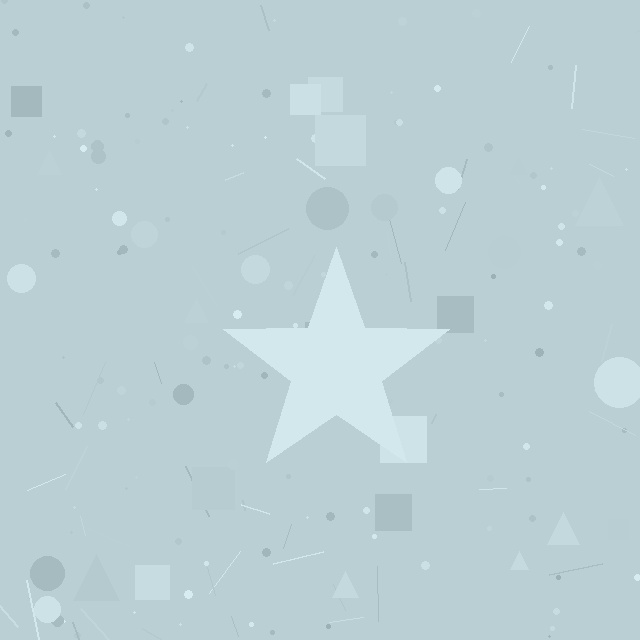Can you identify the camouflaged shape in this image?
The camouflaged shape is a star.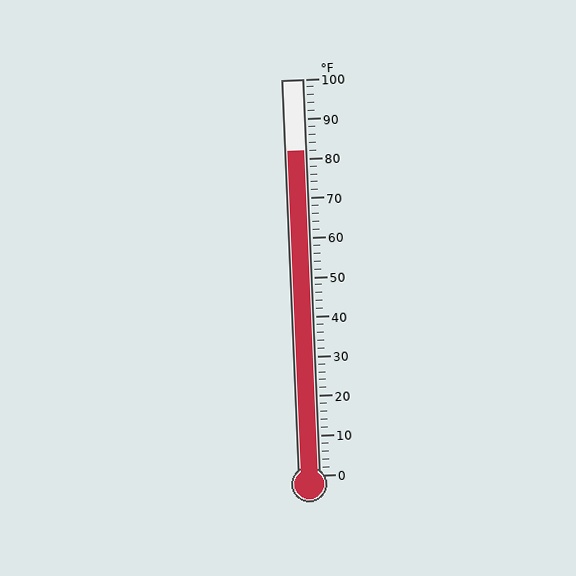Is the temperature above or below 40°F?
The temperature is above 40°F.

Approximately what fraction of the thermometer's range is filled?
The thermometer is filled to approximately 80% of its range.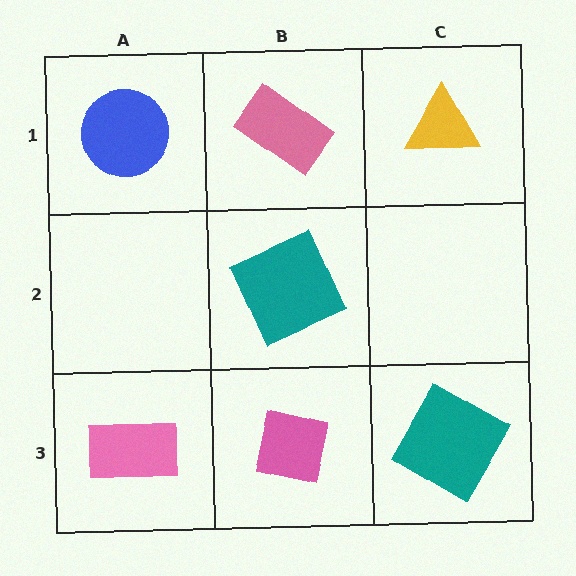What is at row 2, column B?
A teal square.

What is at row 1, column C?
A yellow triangle.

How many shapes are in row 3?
3 shapes.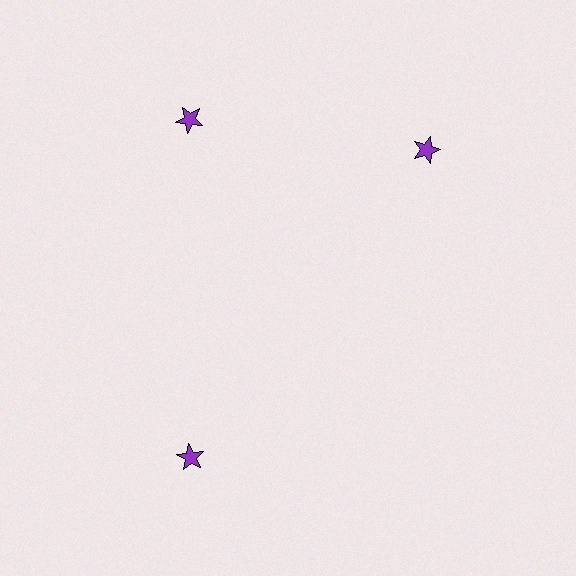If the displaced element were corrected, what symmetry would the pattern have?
It would have 3-fold rotational symmetry — the pattern would map onto itself every 120 degrees.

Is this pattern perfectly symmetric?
No. The 3 purple stars are arranged in a ring, but one element near the 3 o'clock position is rotated out of alignment along the ring, breaking the 3-fold rotational symmetry.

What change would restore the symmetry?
The symmetry would be restored by rotating it back into even spacing with its neighbors so that all 3 stars sit at equal angles and equal distance from the center.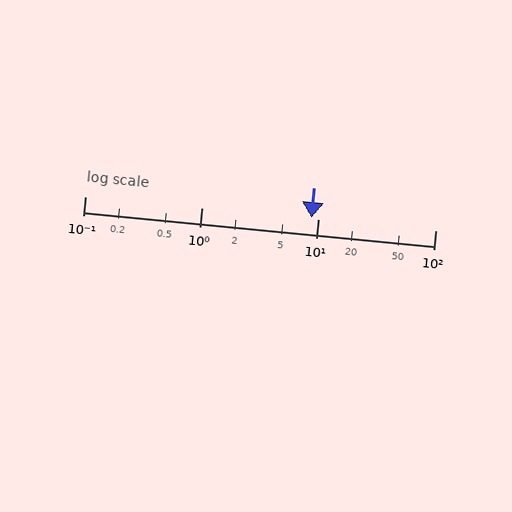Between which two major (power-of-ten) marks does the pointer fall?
The pointer is between 1 and 10.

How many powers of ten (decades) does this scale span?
The scale spans 3 decades, from 0.1 to 100.